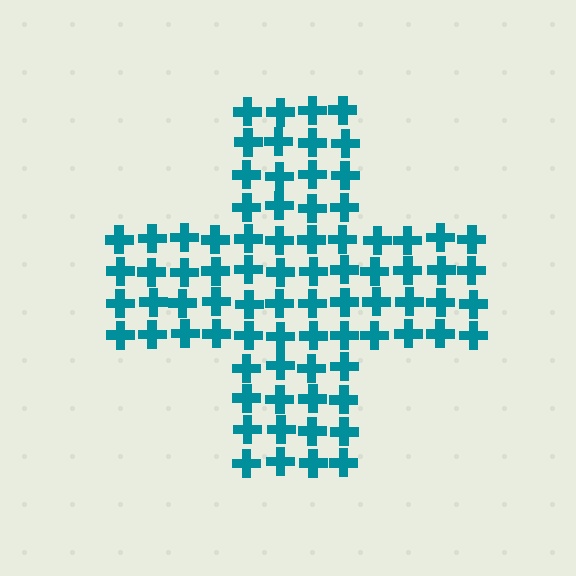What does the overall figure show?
The overall figure shows a cross.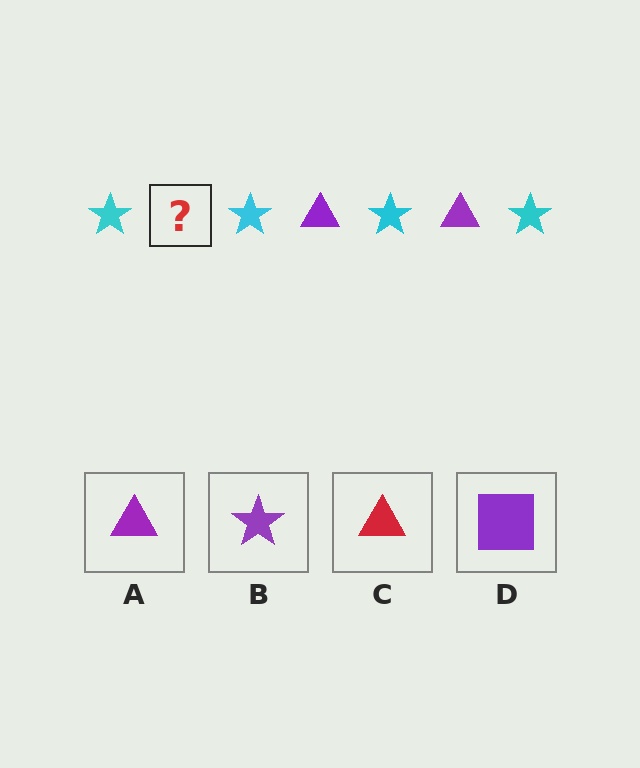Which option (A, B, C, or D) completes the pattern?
A.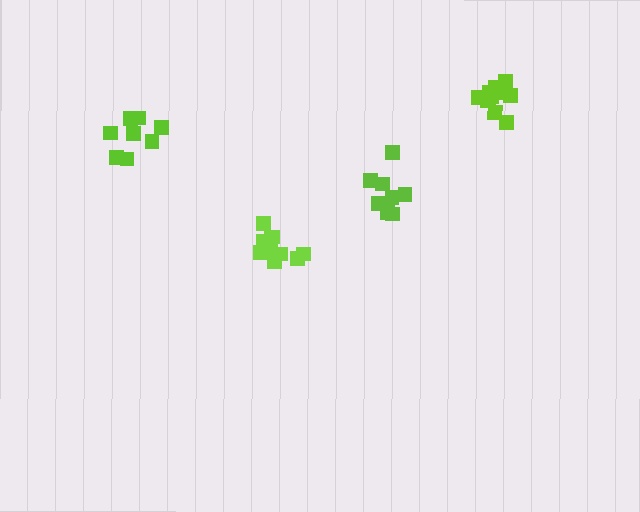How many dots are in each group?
Group 1: 11 dots, Group 2: 11 dots, Group 3: 8 dots, Group 4: 8 dots (38 total).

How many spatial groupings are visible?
There are 4 spatial groupings.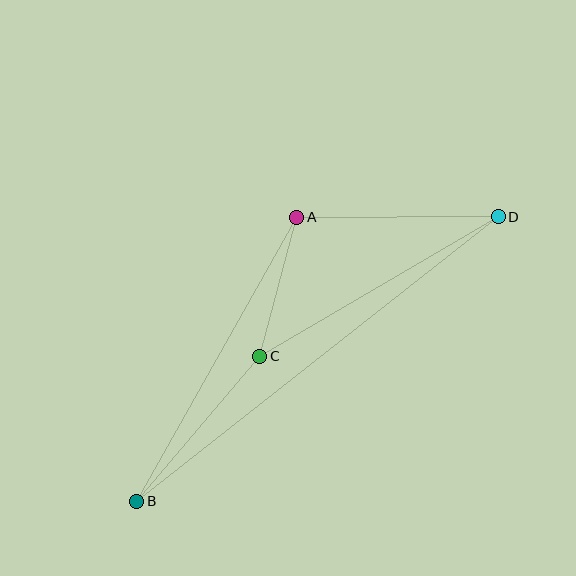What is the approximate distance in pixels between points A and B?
The distance between A and B is approximately 326 pixels.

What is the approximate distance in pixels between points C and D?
The distance between C and D is approximately 276 pixels.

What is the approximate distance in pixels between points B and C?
The distance between B and C is approximately 190 pixels.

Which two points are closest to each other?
Points A and C are closest to each other.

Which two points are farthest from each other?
Points B and D are farthest from each other.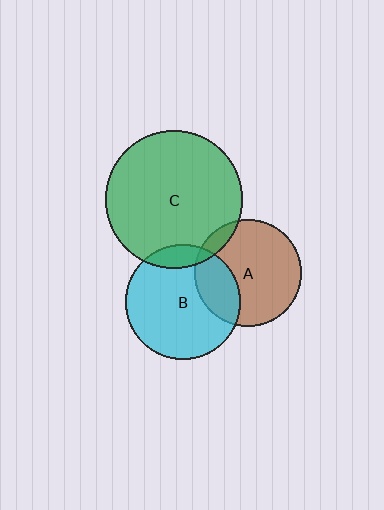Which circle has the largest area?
Circle C (green).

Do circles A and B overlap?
Yes.